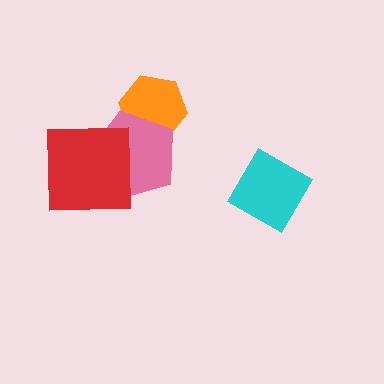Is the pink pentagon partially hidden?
Yes, it is partially covered by another shape.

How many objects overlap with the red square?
1 object overlaps with the red square.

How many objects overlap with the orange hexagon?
1 object overlaps with the orange hexagon.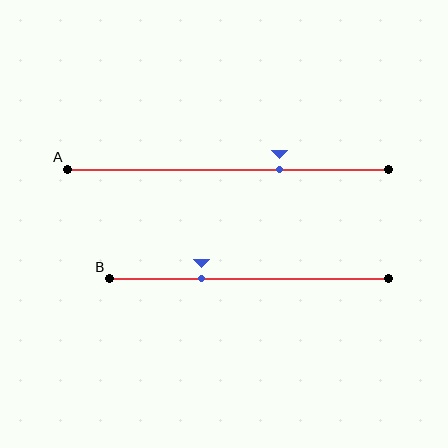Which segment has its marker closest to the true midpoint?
Segment A has its marker closest to the true midpoint.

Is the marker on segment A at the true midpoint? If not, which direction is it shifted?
No, the marker on segment A is shifted to the right by about 16% of the segment length.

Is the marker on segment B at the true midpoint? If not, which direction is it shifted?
No, the marker on segment B is shifted to the left by about 17% of the segment length.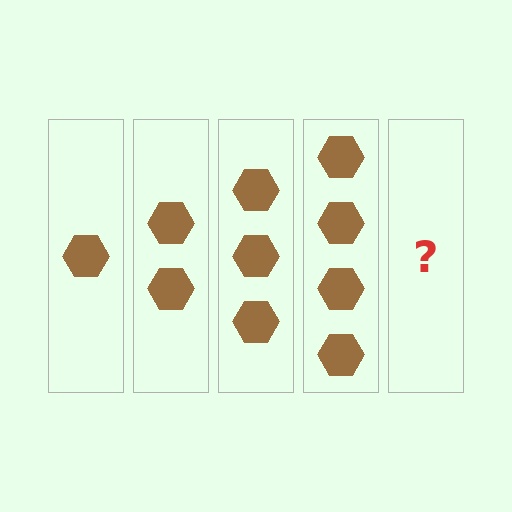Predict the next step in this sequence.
The next step is 5 hexagons.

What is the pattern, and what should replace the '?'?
The pattern is that each step adds one more hexagon. The '?' should be 5 hexagons.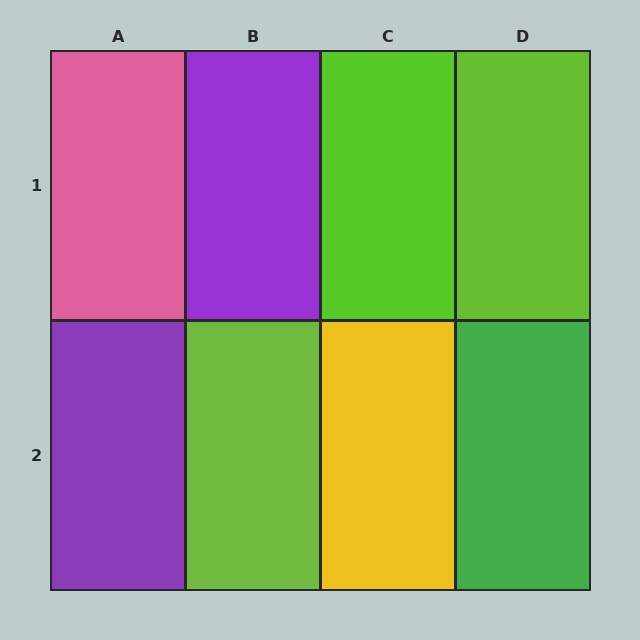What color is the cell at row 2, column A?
Purple.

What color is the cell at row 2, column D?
Green.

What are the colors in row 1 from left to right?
Pink, purple, lime, lime.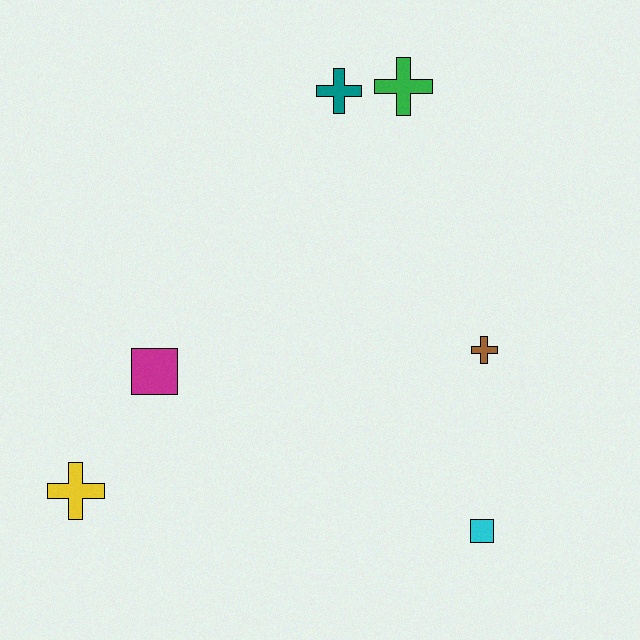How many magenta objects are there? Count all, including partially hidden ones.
There is 1 magenta object.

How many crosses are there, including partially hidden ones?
There are 4 crosses.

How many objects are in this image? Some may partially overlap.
There are 6 objects.